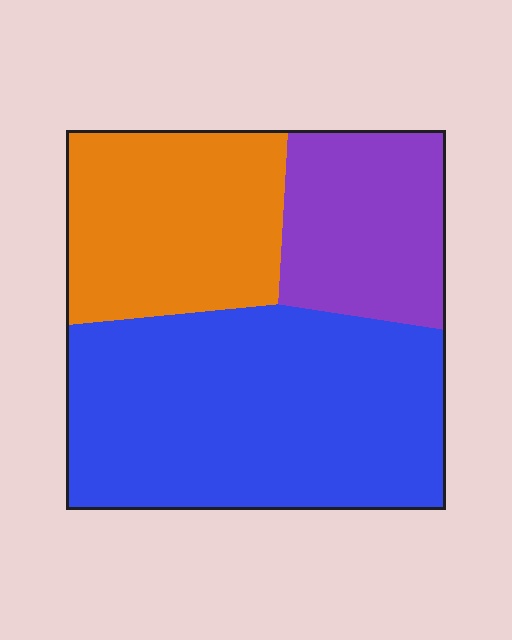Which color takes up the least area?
Purple, at roughly 20%.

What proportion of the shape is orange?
Orange takes up between a quarter and a half of the shape.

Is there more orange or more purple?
Orange.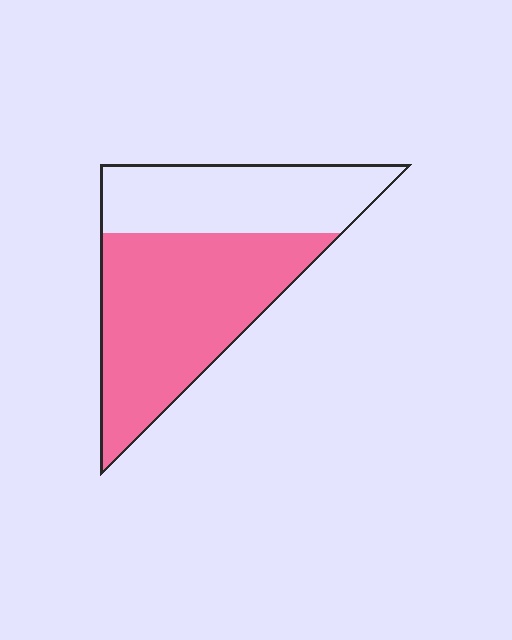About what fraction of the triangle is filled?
About three fifths (3/5).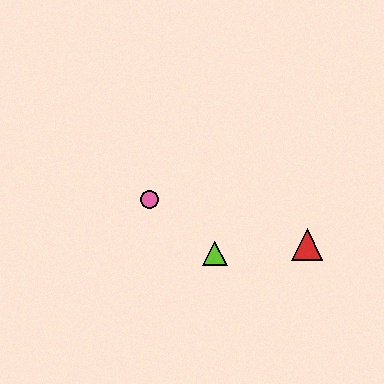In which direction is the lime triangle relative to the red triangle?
The lime triangle is to the left of the red triangle.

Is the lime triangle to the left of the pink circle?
No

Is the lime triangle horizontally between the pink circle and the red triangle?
Yes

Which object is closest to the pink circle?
The lime triangle is closest to the pink circle.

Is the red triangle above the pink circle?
No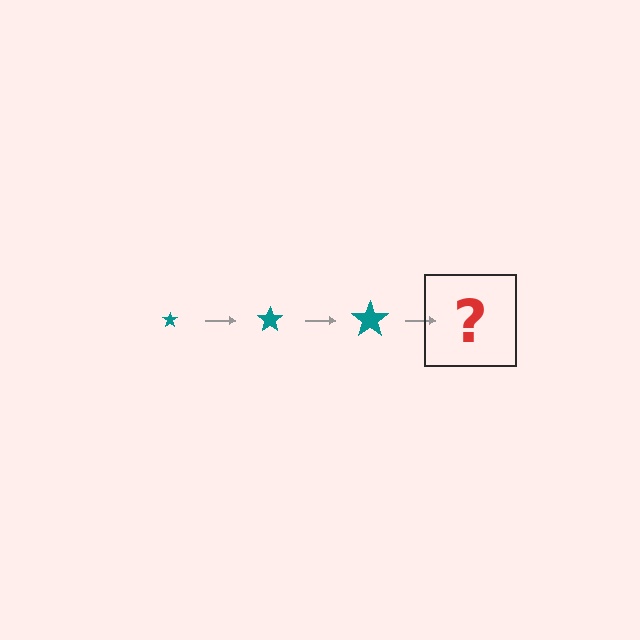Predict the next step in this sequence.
The next step is a teal star, larger than the previous one.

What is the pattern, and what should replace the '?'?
The pattern is that the star gets progressively larger each step. The '?' should be a teal star, larger than the previous one.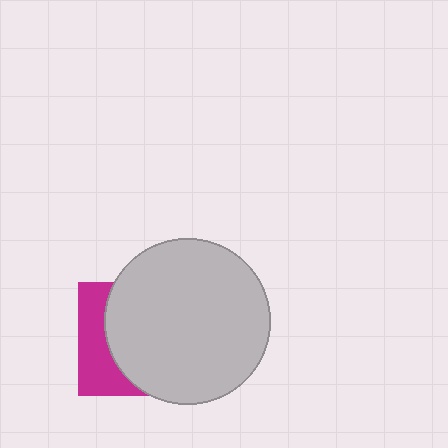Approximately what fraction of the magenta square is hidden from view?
Roughly 68% of the magenta square is hidden behind the light gray circle.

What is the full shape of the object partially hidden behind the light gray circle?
The partially hidden object is a magenta square.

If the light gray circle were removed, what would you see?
You would see the complete magenta square.